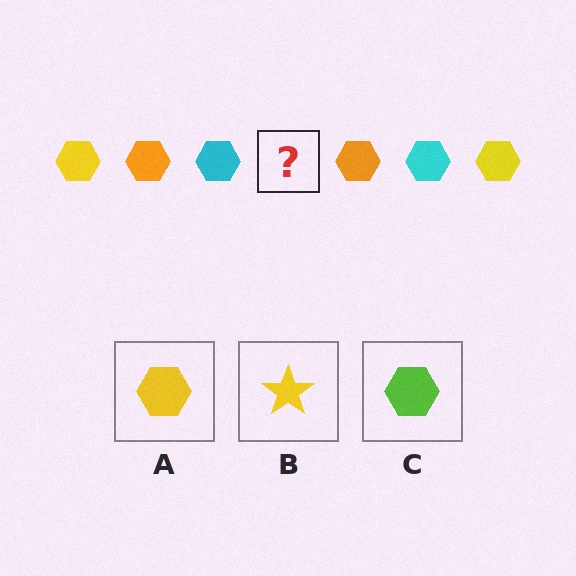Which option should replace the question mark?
Option A.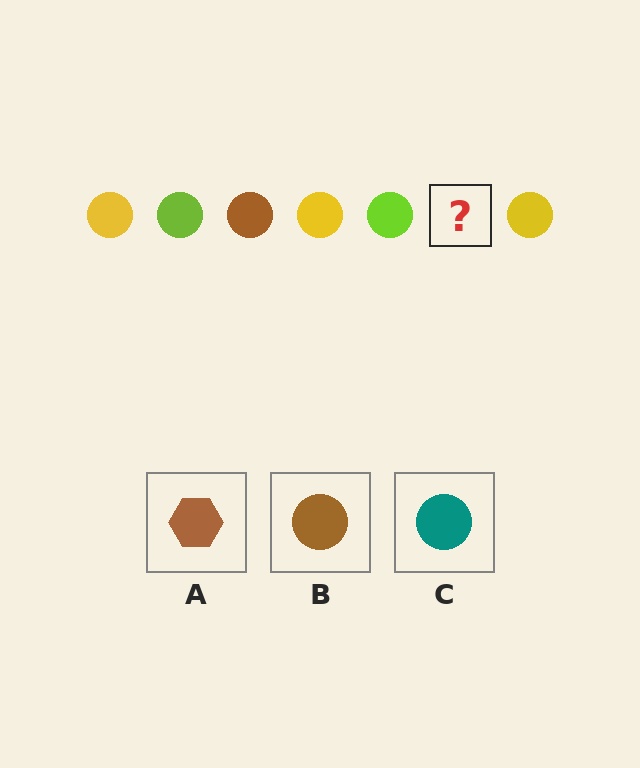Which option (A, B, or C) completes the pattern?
B.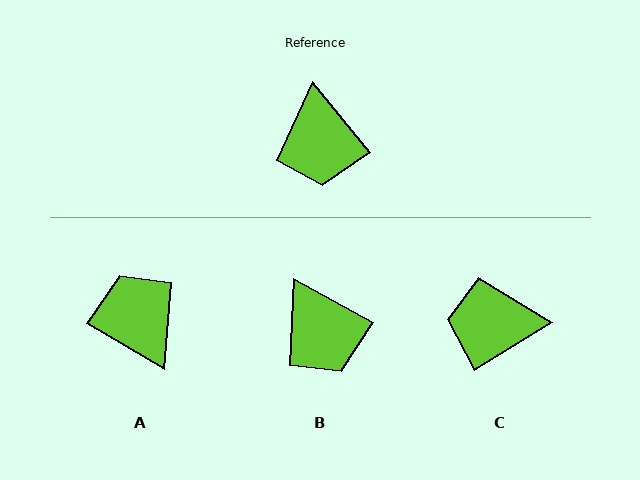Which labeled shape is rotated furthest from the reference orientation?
A, about 159 degrees away.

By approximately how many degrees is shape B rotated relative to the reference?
Approximately 22 degrees counter-clockwise.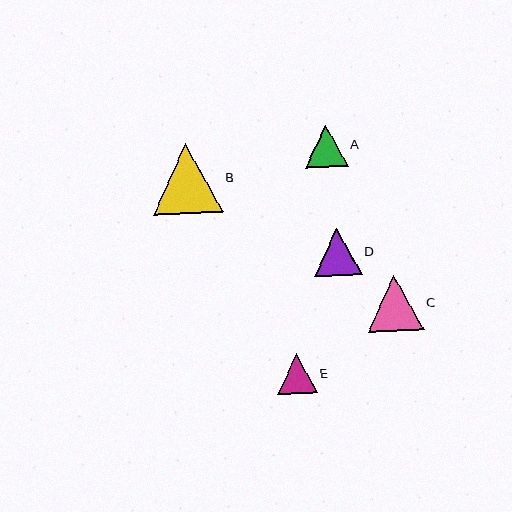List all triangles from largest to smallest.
From largest to smallest: B, C, D, A, E.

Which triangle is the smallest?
Triangle E is the smallest with a size of approximately 40 pixels.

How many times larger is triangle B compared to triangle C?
Triangle B is approximately 1.2 times the size of triangle C.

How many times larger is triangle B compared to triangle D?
Triangle B is approximately 1.5 times the size of triangle D.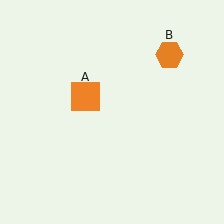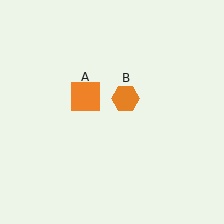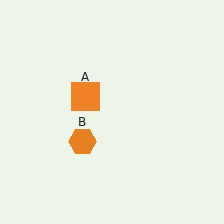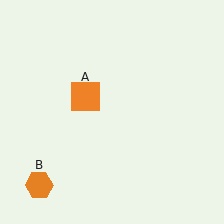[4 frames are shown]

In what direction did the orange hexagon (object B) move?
The orange hexagon (object B) moved down and to the left.